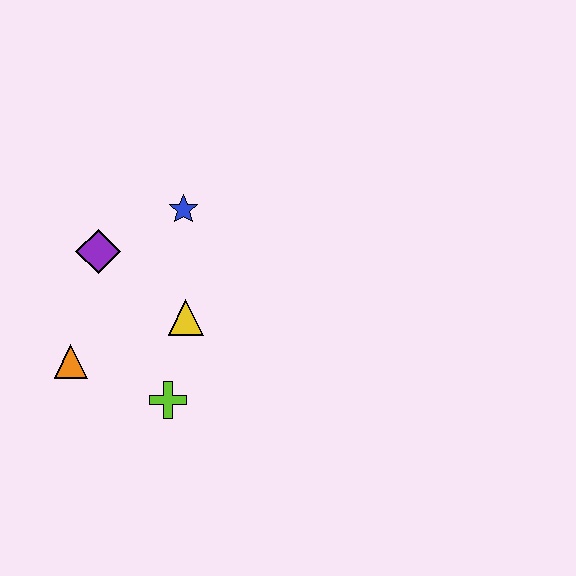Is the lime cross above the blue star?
No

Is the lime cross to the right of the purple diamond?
Yes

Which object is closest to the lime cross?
The yellow triangle is closest to the lime cross.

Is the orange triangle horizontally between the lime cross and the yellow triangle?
No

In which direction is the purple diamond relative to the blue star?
The purple diamond is to the left of the blue star.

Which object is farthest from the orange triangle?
The blue star is farthest from the orange triangle.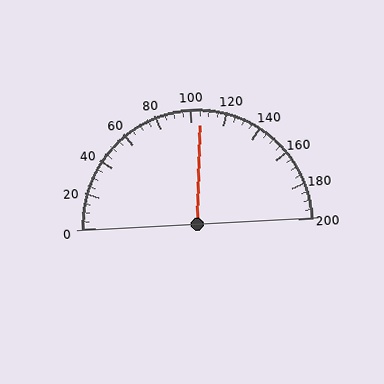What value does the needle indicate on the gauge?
The needle indicates approximately 105.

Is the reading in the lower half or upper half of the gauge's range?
The reading is in the upper half of the range (0 to 200).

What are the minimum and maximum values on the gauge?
The gauge ranges from 0 to 200.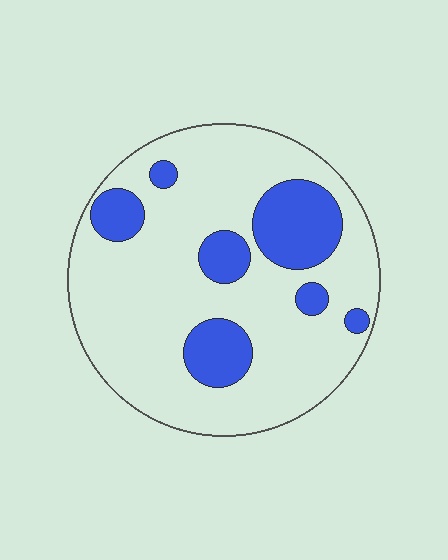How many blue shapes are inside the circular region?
7.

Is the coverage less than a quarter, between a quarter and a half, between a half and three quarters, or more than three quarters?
Less than a quarter.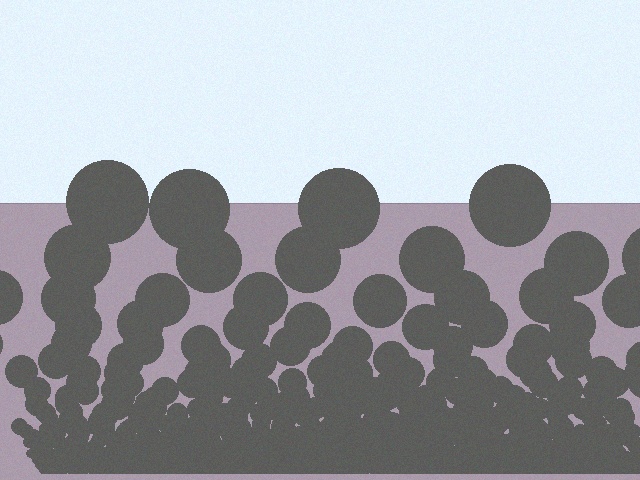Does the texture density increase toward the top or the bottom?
Density increases toward the bottom.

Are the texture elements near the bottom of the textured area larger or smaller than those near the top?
Smaller. The gradient is inverted — elements near the bottom are smaller and denser.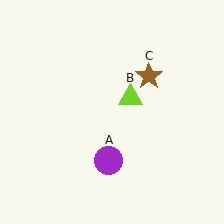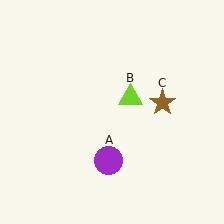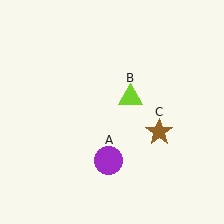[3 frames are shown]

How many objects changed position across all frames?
1 object changed position: brown star (object C).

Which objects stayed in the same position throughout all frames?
Purple circle (object A) and lime triangle (object B) remained stationary.